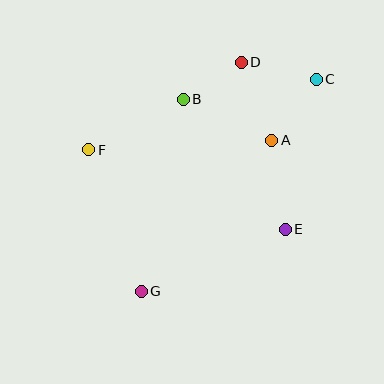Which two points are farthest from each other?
Points C and G are farthest from each other.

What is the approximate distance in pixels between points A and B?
The distance between A and B is approximately 98 pixels.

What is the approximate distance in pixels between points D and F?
The distance between D and F is approximately 176 pixels.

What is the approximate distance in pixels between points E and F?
The distance between E and F is approximately 212 pixels.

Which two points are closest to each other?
Points B and D are closest to each other.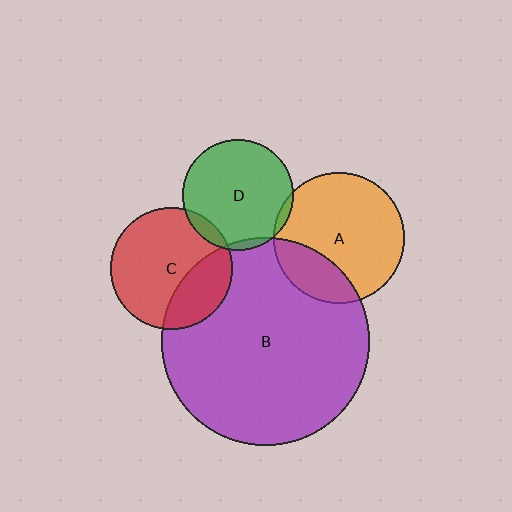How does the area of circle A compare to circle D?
Approximately 1.4 times.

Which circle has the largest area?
Circle B (purple).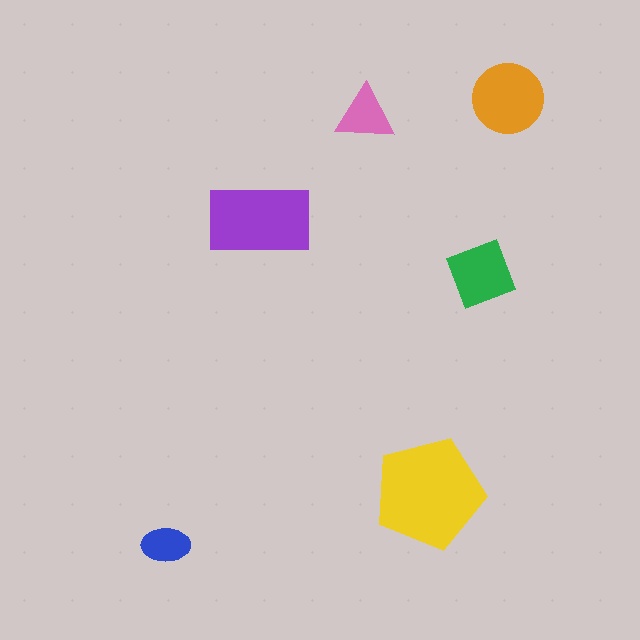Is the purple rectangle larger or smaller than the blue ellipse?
Larger.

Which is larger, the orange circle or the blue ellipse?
The orange circle.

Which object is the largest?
The yellow pentagon.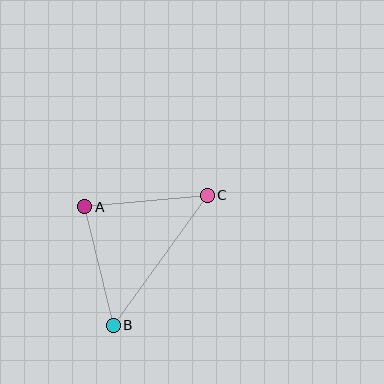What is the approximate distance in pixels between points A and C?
The distance between A and C is approximately 123 pixels.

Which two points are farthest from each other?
Points B and C are farthest from each other.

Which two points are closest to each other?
Points A and B are closest to each other.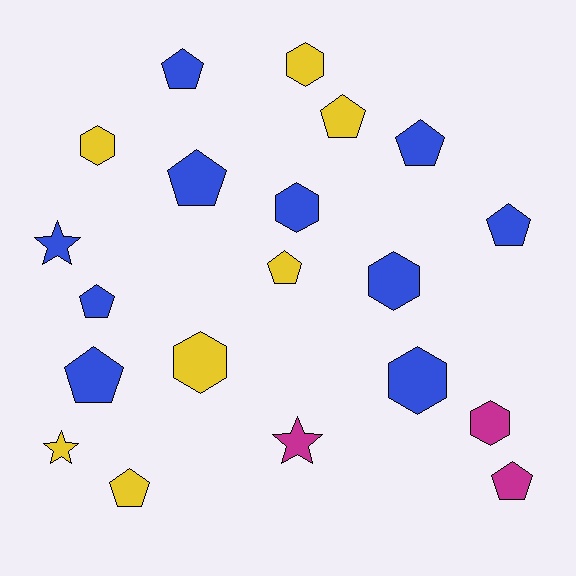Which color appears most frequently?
Blue, with 10 objects.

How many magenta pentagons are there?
There is 1 magenta pentagon.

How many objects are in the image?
There are 20 objects.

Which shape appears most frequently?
Pentagon, with 10 objects.